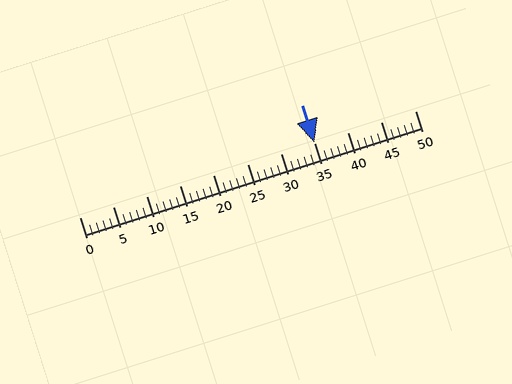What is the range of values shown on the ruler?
The ruler shows values from 0 to 50.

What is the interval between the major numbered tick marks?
The major tick marks are spaced 5 units apart.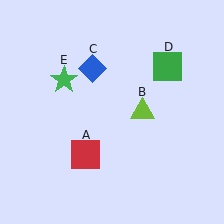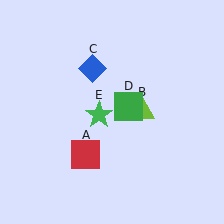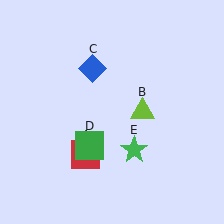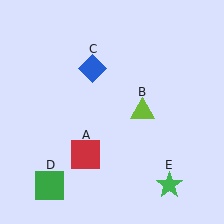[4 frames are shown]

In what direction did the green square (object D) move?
The green square (object D) moved down and to the left.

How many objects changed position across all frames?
2 objects changed position: green square (object D), green star (object E).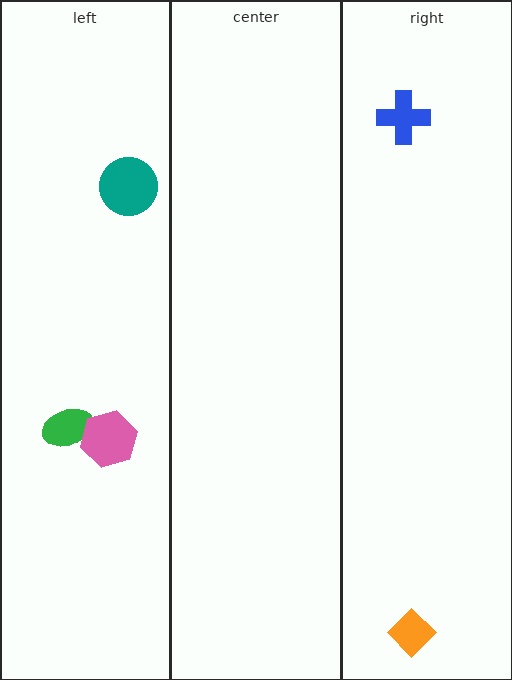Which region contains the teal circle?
The left region.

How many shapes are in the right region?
2.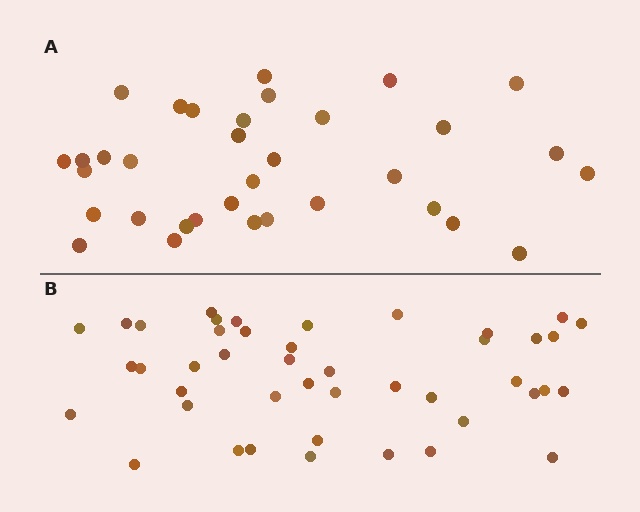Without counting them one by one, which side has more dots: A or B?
Region B (the bottom region) has more dots.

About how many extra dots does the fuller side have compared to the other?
Region B has roughly 10 or so more dots than region A.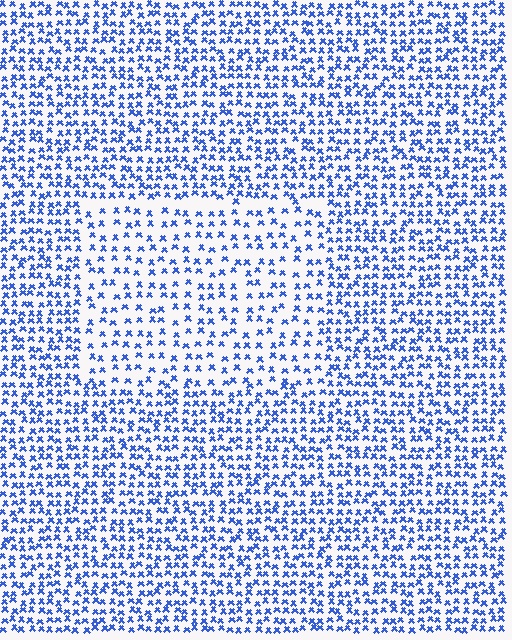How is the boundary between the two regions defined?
The boundary is defined by a change in element density (approximately 1.8x ratio). All elements are the same color, size, and shape.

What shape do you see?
I see a rectangle.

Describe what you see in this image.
The image contains small blue elements arranged at two different densities. A rectangle-shaped region is visible where the elements are less densely packed than the surrounding area.